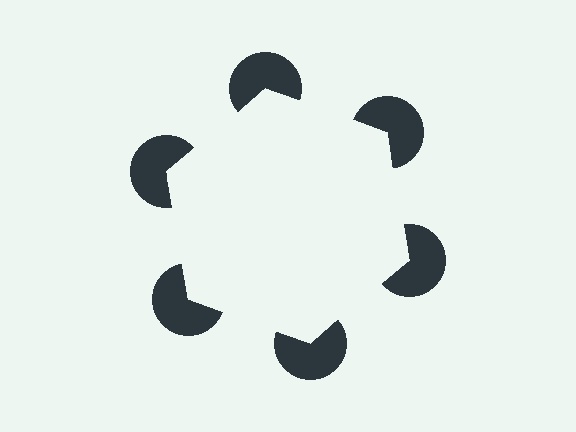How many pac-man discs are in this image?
There are 6 — one at each vertex of the illusory hexagon.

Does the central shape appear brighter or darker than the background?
It typically appears slightly brighter than the background, even though no actual brightness change is drawn.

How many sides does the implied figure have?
6 sides.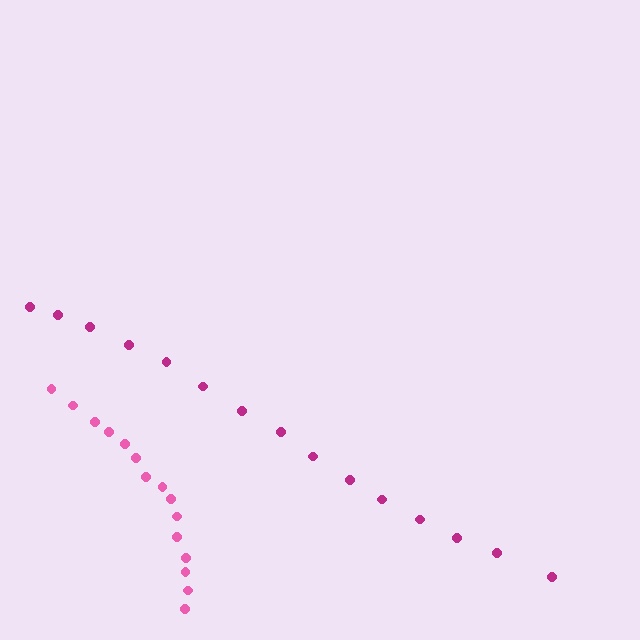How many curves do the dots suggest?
There are 2 distinct paths.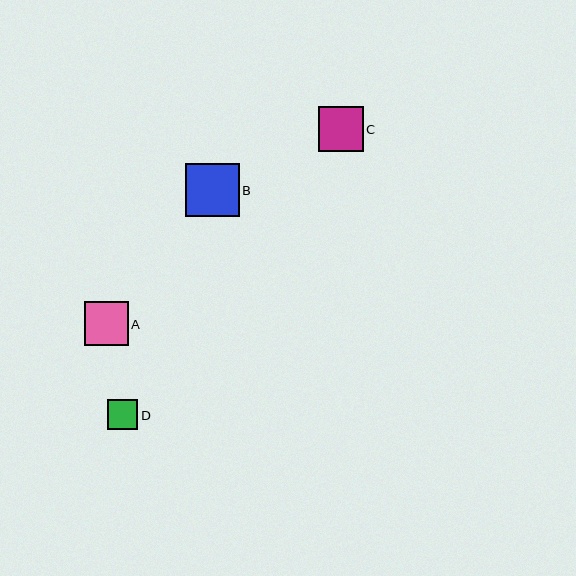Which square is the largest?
Square B is the largest with a size of approximately 54 pixels.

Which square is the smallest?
Square D is the smallest with a size of approximately 30 pixels.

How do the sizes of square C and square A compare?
Square C and square A are approximately the same size.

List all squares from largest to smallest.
From largest to smallest: B, C, A, D.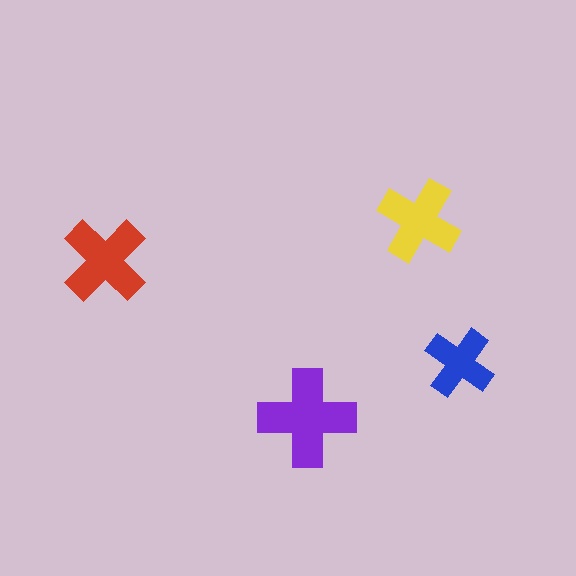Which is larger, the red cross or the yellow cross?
The red one.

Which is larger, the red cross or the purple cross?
The purple one.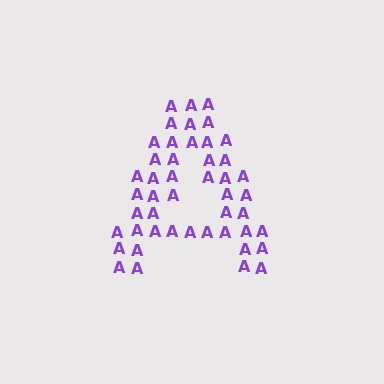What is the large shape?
The large shape is the letter A.